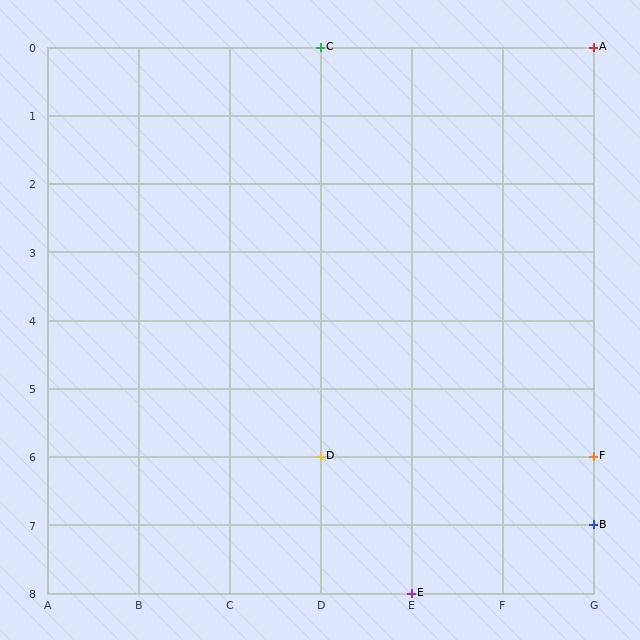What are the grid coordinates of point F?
Point F is at grid coordinates (G, 6).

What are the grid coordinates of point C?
Point C is at grid coordinates (D, 0).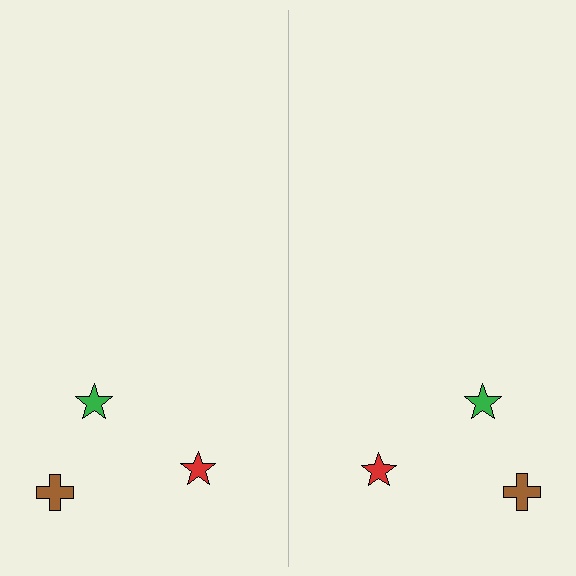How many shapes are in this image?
There are 6 shapes in this image.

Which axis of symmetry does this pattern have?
The pattern has a vertical axis of symmetry running through the center of the image.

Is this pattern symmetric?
Yes, this pattern has bilateral (reflection) symmetry.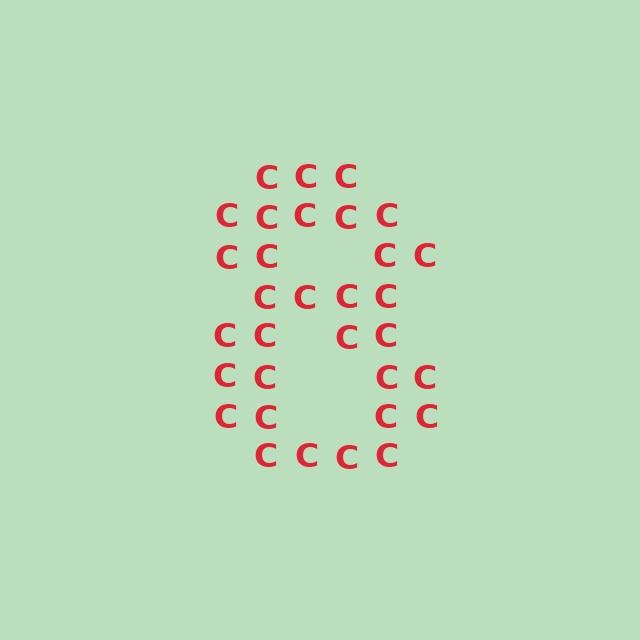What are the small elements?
The small elements are letter C's.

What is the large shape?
The large shape is the digit 8.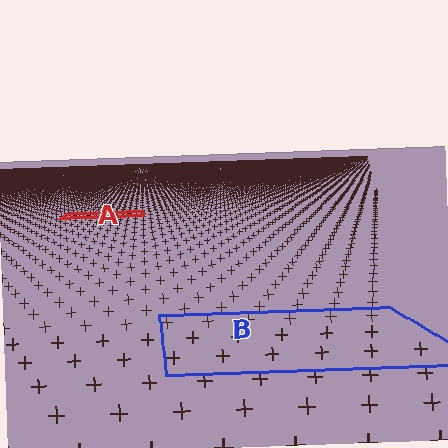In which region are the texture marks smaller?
The texture marks are smaller in region A, because it is farther away.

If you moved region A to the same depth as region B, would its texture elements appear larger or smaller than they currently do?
They would appear larger. At a closer depth, the same texture elements are projected at a bigger on-screen size.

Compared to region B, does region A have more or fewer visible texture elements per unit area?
Region A has more texture elements per unit area — they are packed more densely because it is farther away.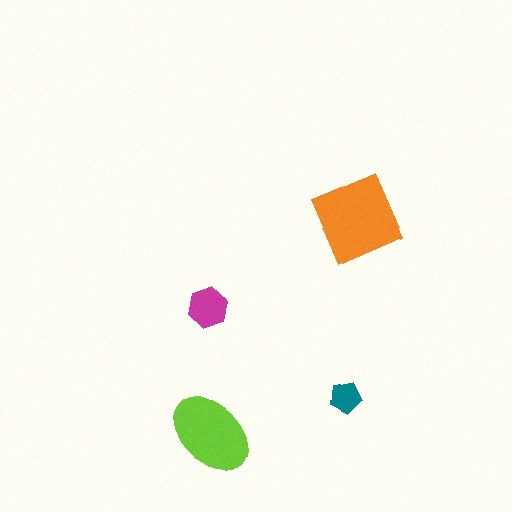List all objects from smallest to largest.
The teal pentagon, the magenta hexagon, the lime ellipse, the orange square.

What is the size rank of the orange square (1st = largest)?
1st.